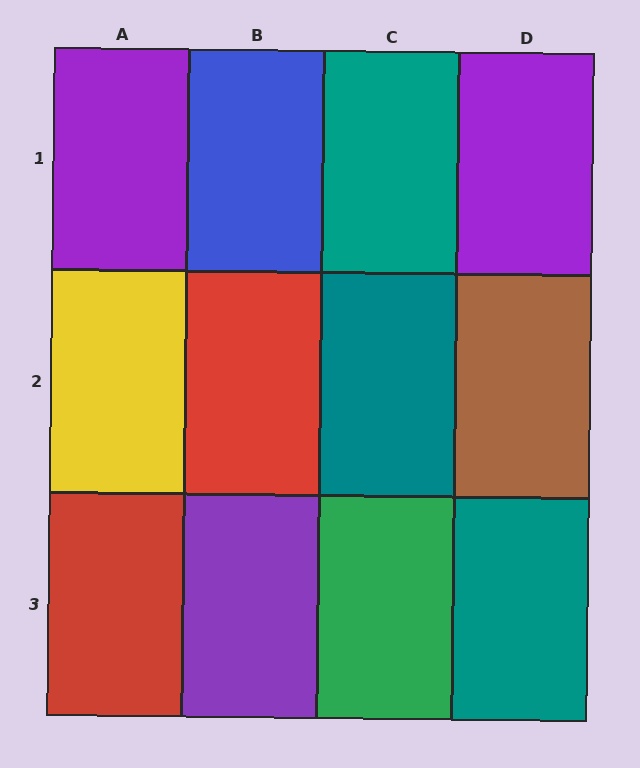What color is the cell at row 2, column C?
Teal.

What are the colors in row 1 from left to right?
Purple, blue, teal, purple.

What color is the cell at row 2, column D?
Brown.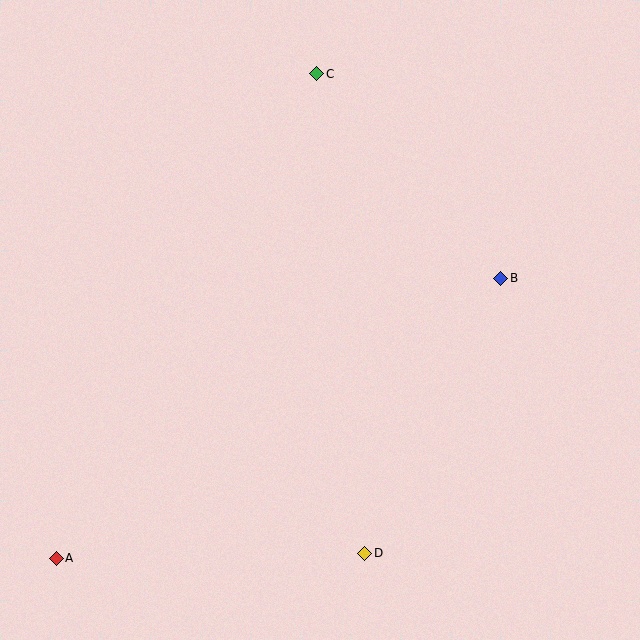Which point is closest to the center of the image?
Point B at (501, 278) is closest to the center.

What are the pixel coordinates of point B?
Point B is at (501, 278).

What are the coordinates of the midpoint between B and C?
The midpoint between B and C is at (409, 176).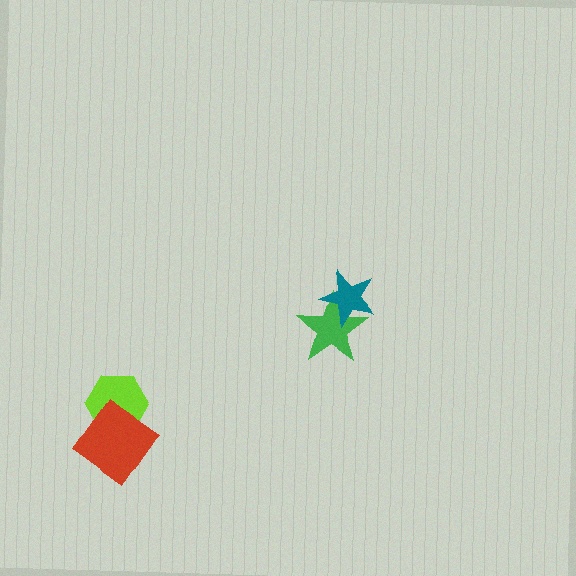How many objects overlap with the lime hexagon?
1 object overlaps with the lime hexagon.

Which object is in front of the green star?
The teal star is in front of the green star.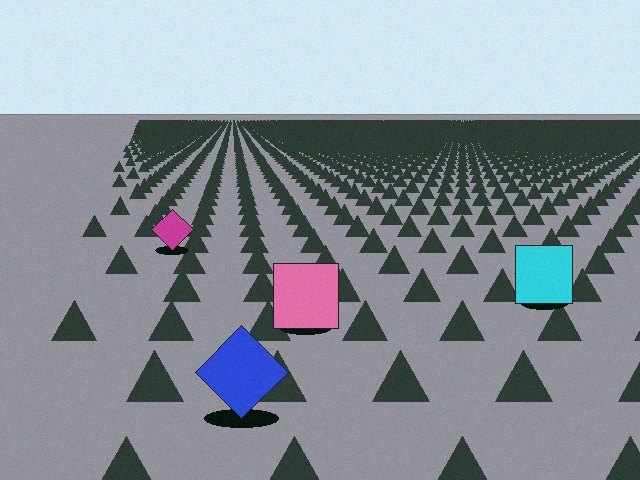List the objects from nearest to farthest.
From nearest to farthest: the blue diamond, the pink square, the cyan square, the magenta diamond.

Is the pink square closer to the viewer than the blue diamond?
No. The blue diamond is closer — you can tell from the texture gradient: the ground texture is coarser near it.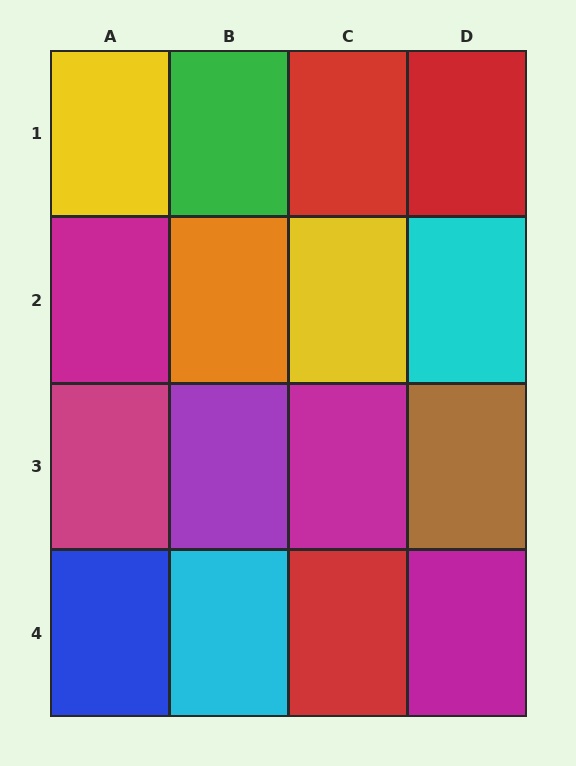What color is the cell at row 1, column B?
Green.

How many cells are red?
3 cells are red.